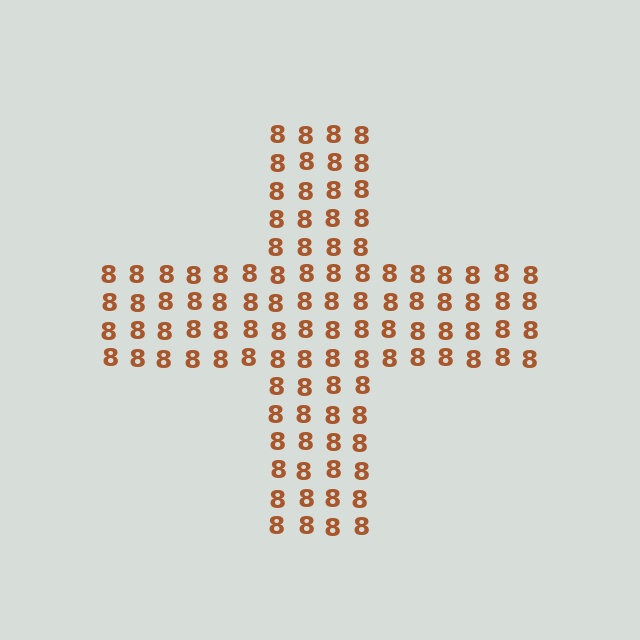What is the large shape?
The large shape is a cross.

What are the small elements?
The small elements are digit 8's.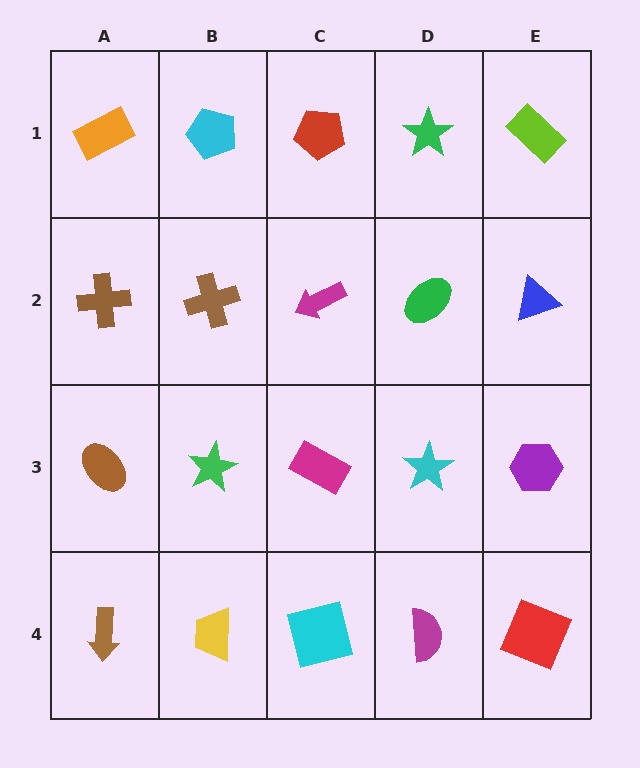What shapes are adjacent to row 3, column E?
A blue triangle (row 2, column E), a red square (row 4, column E), a cyan star (row 3, column D).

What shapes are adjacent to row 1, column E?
A blue triangle (row 2, column E), a green star (row 1, column D).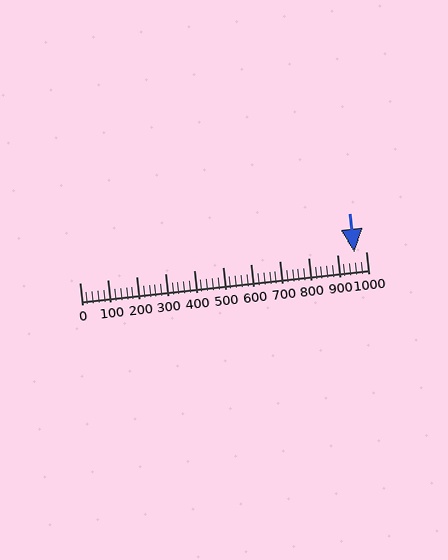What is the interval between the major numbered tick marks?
The major tick marks are spaced 100 units apart.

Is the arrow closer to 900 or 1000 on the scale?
The arrow is closer to 1000.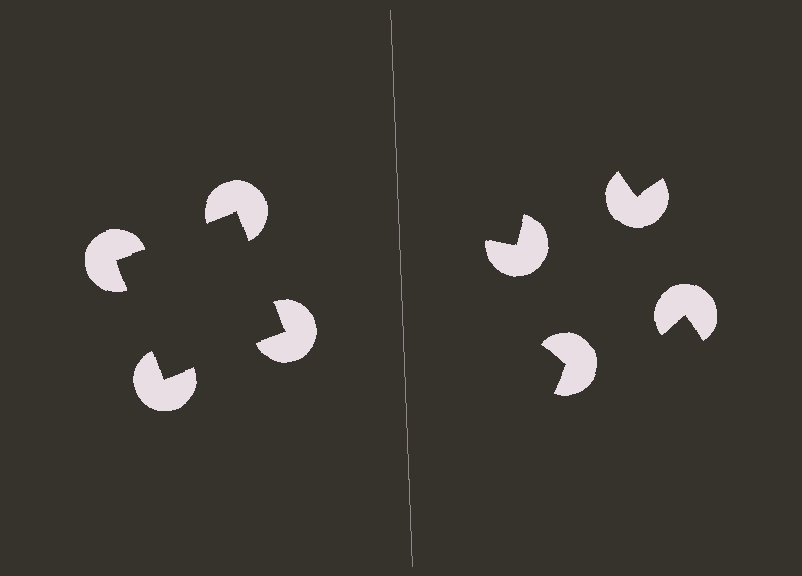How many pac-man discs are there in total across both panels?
8 — 4 on each side.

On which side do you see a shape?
An illusory square appears on the left side. On the right side the wedge cuts are rotated, so no coherent shape forms.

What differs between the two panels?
The pac-man discs are positioned identically on both sides; only the wedge orientations differ. On the left they align to a square; on the right they are misaligned.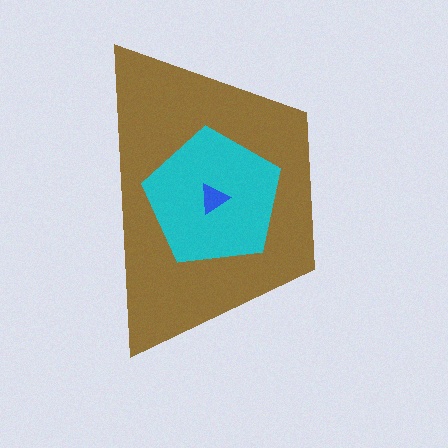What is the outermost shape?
The brown trapezoid.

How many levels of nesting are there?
3.